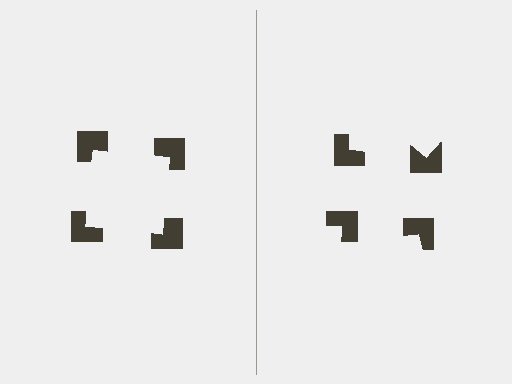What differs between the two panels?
The notched squares are positioned identically on both sides; only the wedge orientations differ. On the left they align to a square; on the right they are misaligned.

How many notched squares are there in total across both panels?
8 — 4 on each side.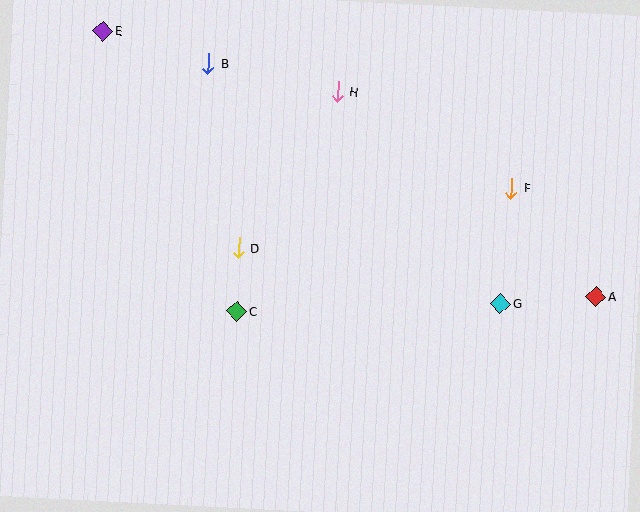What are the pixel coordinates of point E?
Point E is at (103, 31).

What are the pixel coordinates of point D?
Point D is at (239, 248).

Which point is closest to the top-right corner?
Point F is closest to the top-right corner.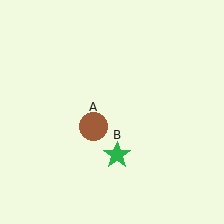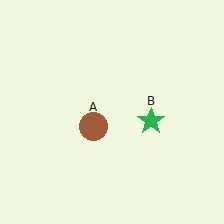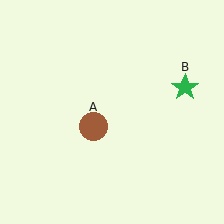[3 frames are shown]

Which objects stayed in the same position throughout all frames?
Brown circle (object A) remained stationary.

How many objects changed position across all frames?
1 object changed position: green star (object B).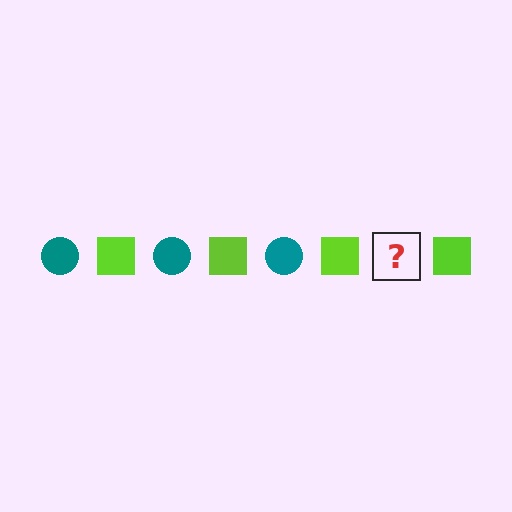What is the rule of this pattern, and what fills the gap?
The rule is that the pattern alternates between teal circle and lime square. The gap should be filled with a teal circle.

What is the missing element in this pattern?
The missing element is a teal circle.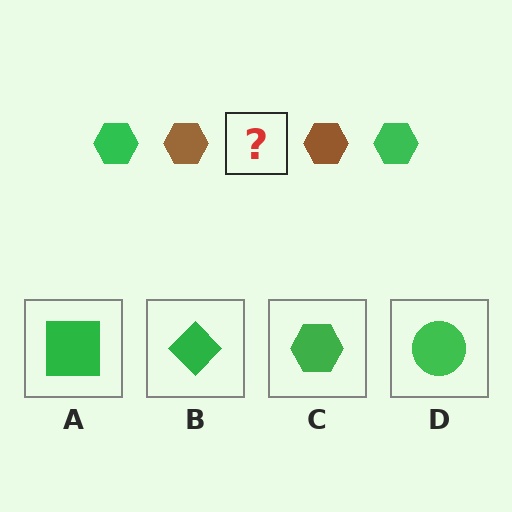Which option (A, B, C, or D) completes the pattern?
C.